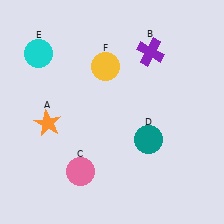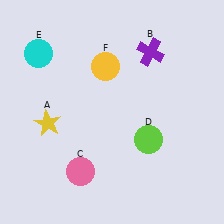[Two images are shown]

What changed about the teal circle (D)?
In Image 1, D is teal. In Image 2, it changed to lime.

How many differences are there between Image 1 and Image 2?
There are 2 differences between the two images.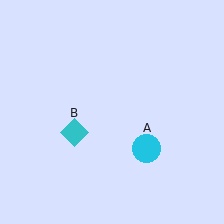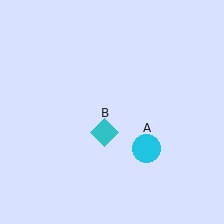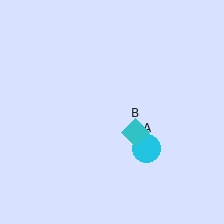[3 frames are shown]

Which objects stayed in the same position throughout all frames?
Cyan circle (object A) remained stationary.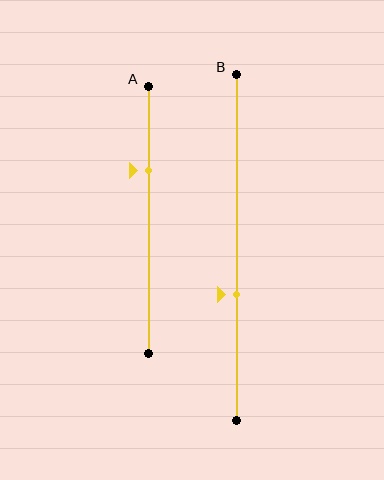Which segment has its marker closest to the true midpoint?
Segment B has its marker closest to the true midpoint.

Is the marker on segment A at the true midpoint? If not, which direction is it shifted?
No, the marker on segment A is shifted upward by about 18% of the segment length.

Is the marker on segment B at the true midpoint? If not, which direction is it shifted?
No, the marker on segment B is shifted downward by about 14% of the segment length.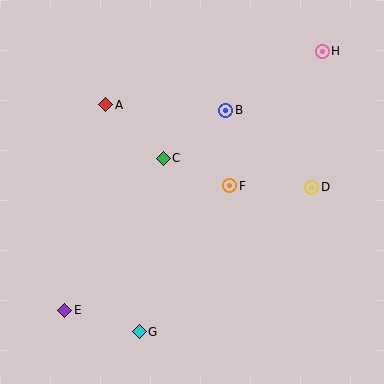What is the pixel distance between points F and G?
The distance between F and G is 172 pixels.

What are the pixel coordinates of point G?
Point G is at (139, 332).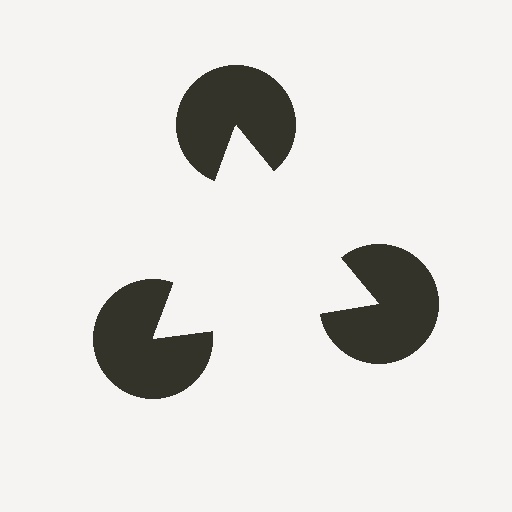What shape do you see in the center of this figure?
An illusory triangle — its edges are inferred from the aligned wedge cuts in the pac-man discs, not physically drawn.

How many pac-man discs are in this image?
There are 3 — one at each vertex of the illusory triangle.